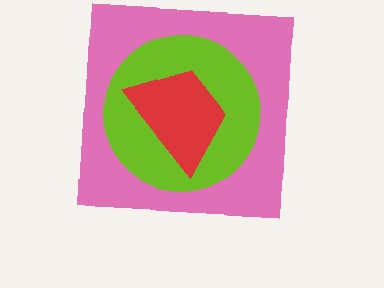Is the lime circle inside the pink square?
Yes.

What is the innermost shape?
The red trapezoid.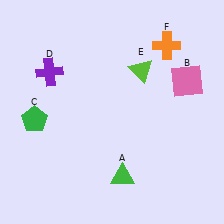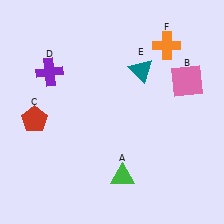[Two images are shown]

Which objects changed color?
C changed from green to red. E changed from lime to teal.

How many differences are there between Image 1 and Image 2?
There are 2 differences between the two images.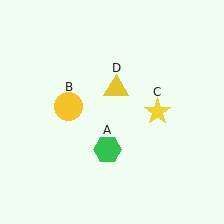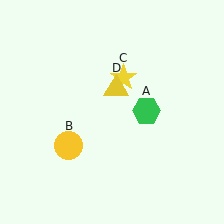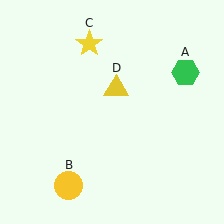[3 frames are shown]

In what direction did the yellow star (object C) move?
The yellow star (object C) moved up and to the left.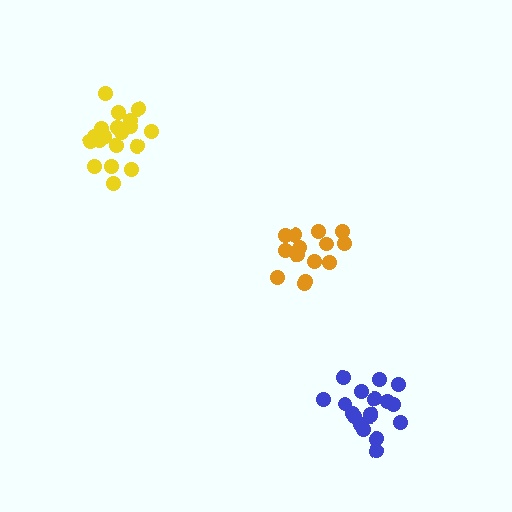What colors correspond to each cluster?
The clusters are colored: orange, yellow, blue.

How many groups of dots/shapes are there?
There are 3 groups.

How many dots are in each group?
Group 1: 14 dots, Group 2: 20 dots, Group 3: 18 dots (52 total).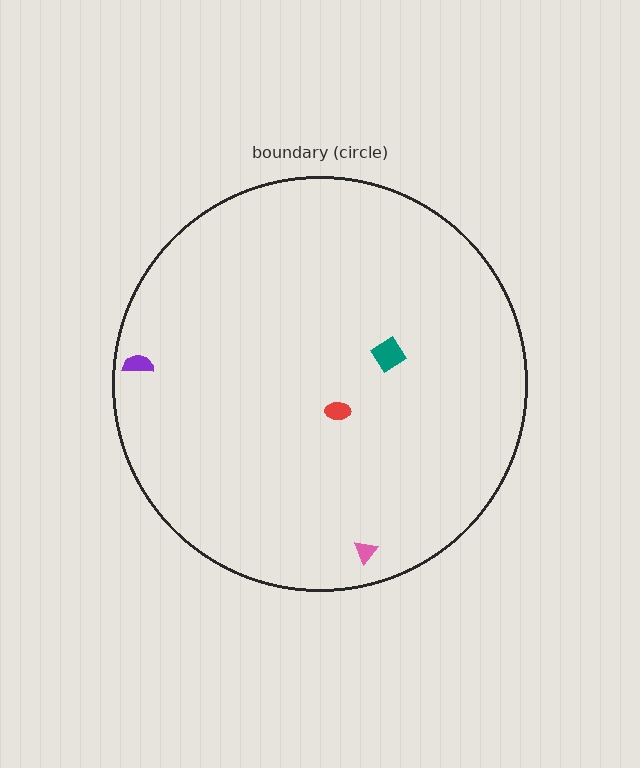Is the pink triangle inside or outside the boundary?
Inside.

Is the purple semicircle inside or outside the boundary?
Inside.